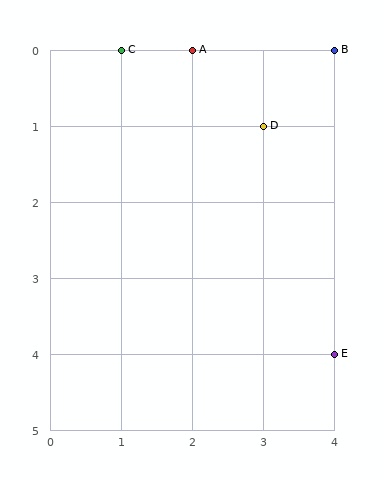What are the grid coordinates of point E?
Point E is at grid coordinates (4, 4).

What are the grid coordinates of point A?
Point A is at grid coordinates (2, 0).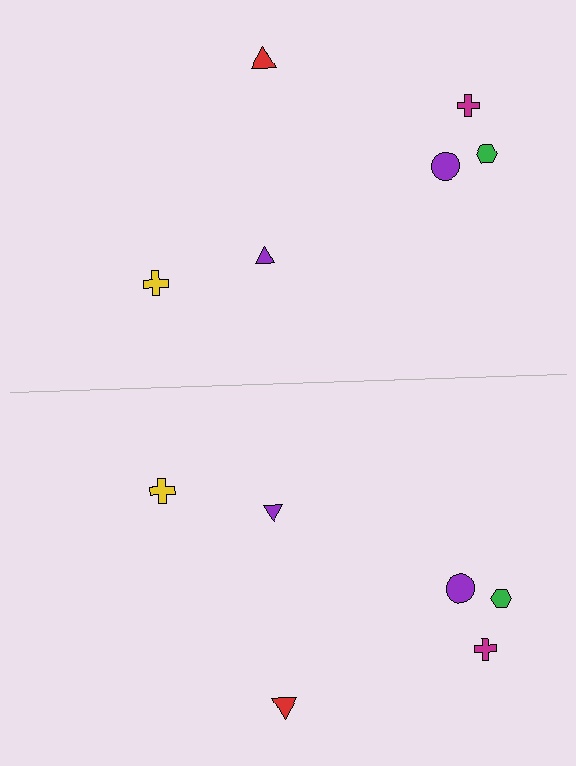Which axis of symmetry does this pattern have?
The pattern has a horizontal axis of symmetry running through the center of the image.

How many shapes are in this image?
There are 12 shapes in this image.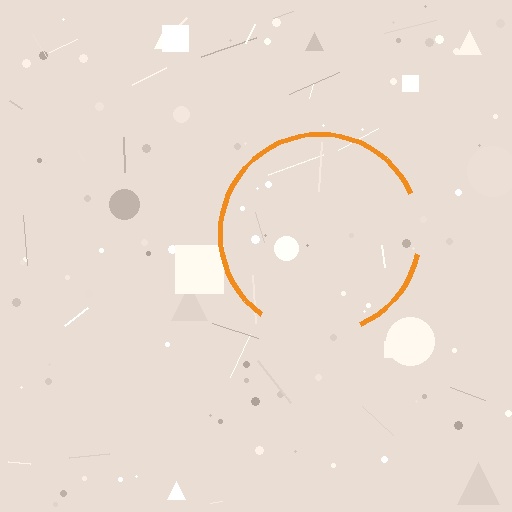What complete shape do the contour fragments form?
The contour fragments form a circle.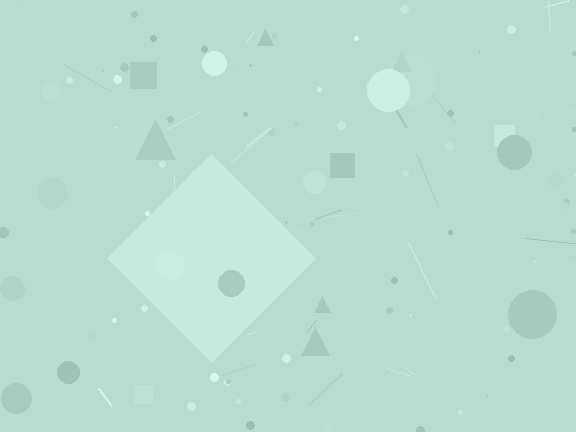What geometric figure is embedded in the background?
A diamond is embedded in the background.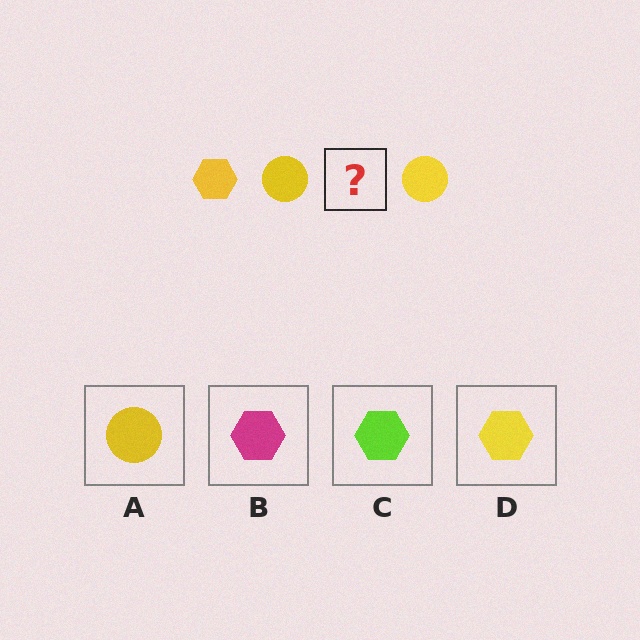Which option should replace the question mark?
Option D.